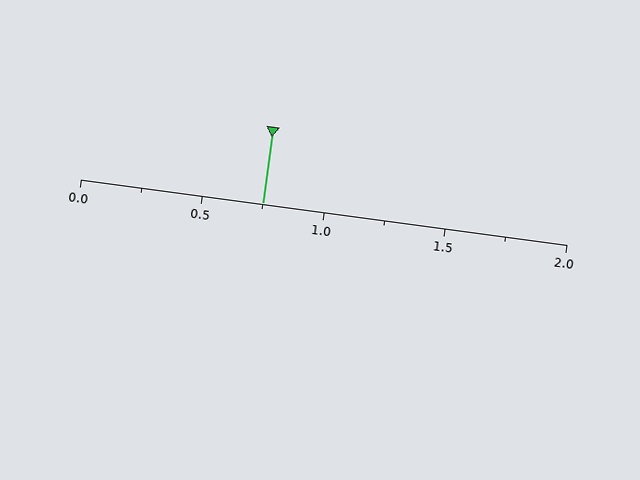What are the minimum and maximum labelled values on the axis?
The axis runs from 0.0 to 2.0.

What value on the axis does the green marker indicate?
The marker indicates approximately 0.75.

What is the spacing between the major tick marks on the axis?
The major ticks are spaced 0.5 apart.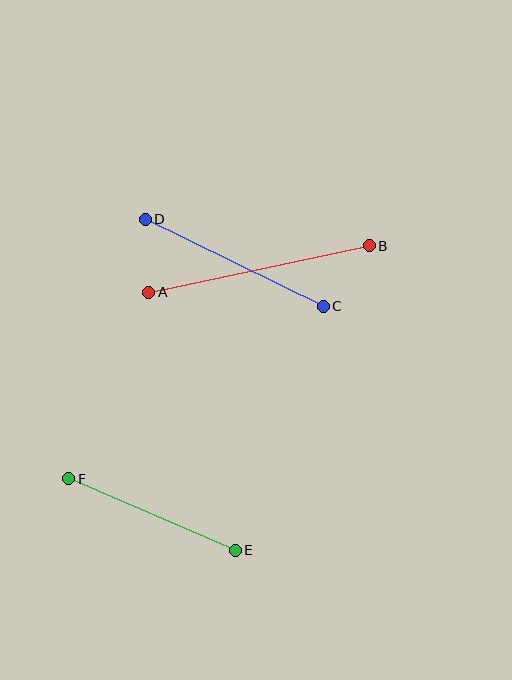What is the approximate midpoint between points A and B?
The midpoint is at approximately (259, 269) pixels.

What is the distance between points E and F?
The distance is approximately 181 pixels.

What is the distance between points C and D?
The distance is approximately 198 pixels.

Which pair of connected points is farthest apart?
Points A and B are farthest apart.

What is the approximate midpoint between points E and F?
The midpoint is at approximately (152, 514) pixels.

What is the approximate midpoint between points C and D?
The midpoint is at approximately (234, 263) pixels.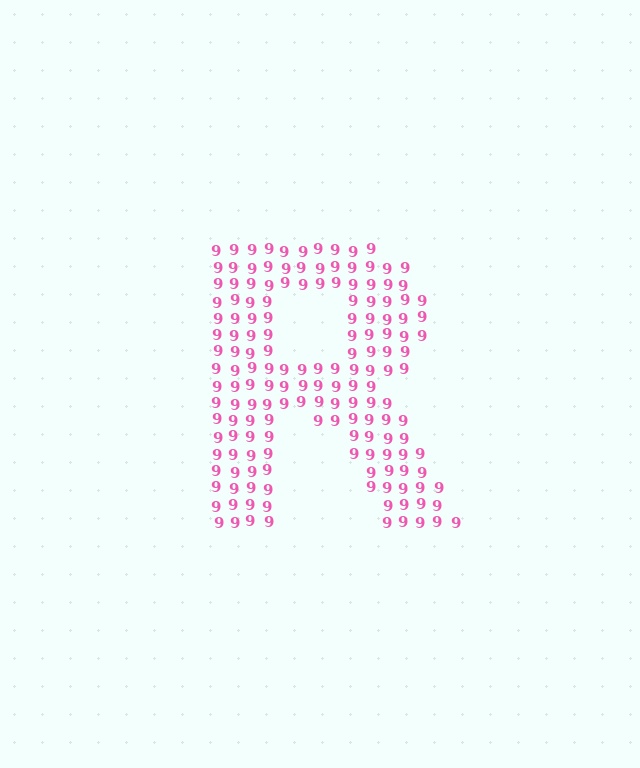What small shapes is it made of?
It is made of small digit 9's.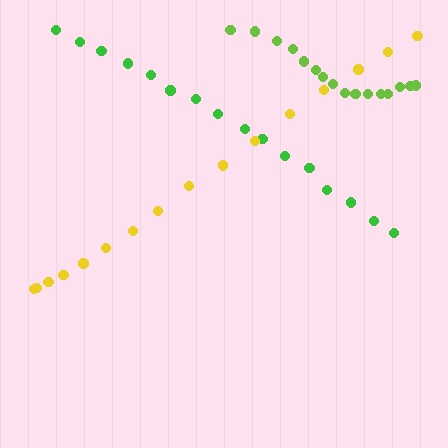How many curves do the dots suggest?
There are 3 distinct paths.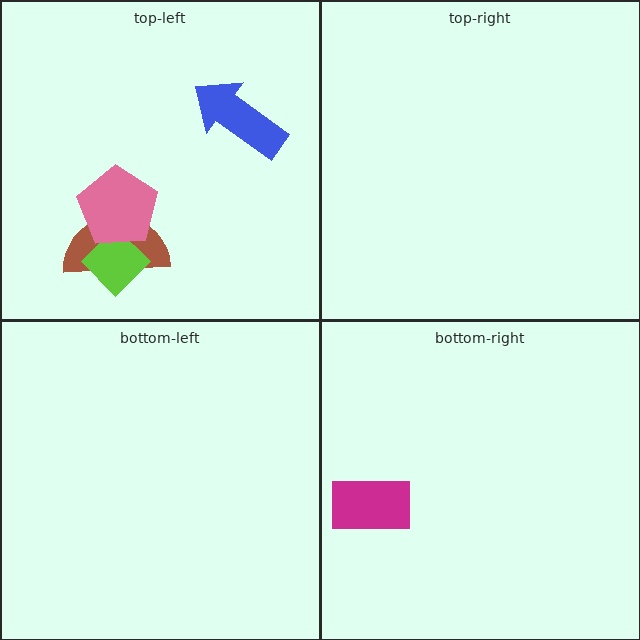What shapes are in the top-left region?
The blue arrow, the brown semicircle, the lime diamond, the pink pentagon.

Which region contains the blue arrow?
The top-left region.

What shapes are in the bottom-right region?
The magenta rectangle.